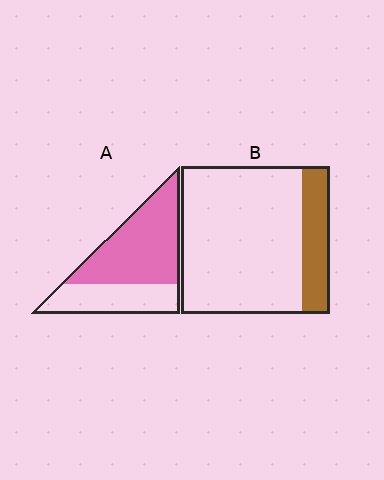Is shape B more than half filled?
No.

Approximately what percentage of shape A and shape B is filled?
A is approximately 65% and B is approximately 20%.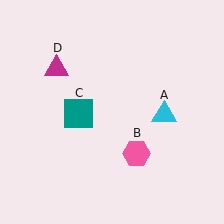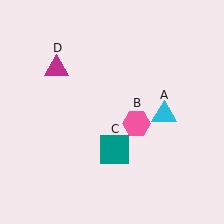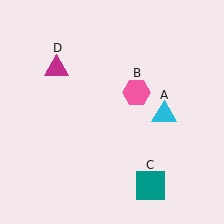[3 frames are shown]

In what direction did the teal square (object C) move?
The teal square (object C) moved down and to the right.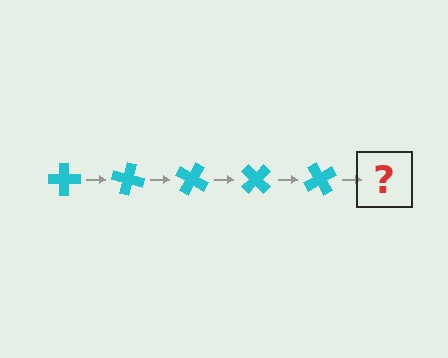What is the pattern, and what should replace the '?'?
The pattern is that the cross rotates 15 degrees each step. The '?' should be a cyan cross rotated 75 degrees.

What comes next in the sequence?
The next element should be a cyan cross rotated 75 degrees.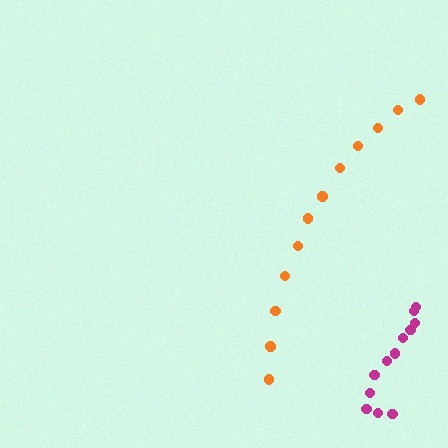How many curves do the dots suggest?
There are 2 distinct paths.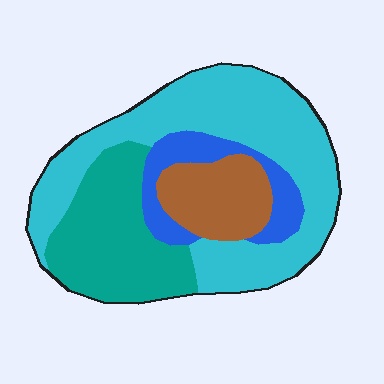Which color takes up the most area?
Cyan, at roughly 50%.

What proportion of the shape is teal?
Teal takes up between a quarter and a half of the shape.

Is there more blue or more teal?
Teal.